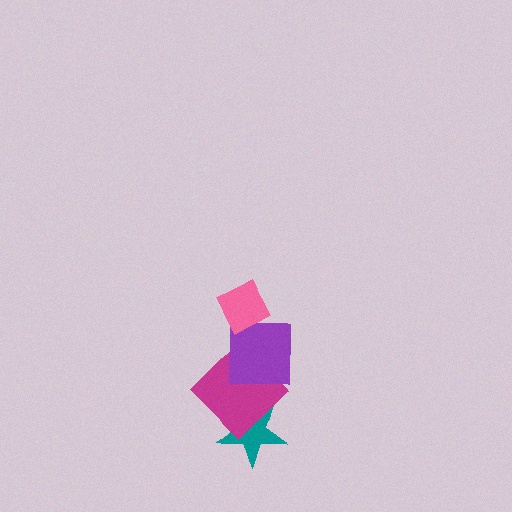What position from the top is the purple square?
The purple square is 2nd from the top.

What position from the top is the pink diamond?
The pink diamond is 1st from the top.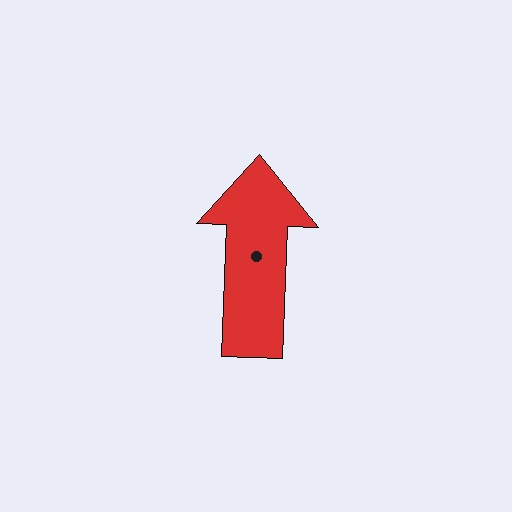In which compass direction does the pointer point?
North.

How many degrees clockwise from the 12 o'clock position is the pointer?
Approximately 2 degrees.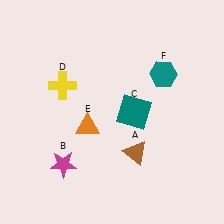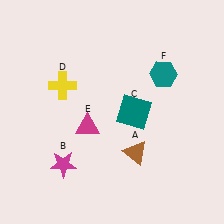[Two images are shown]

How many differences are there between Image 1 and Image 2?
There is 1 difference between the two images.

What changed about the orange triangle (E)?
In Image 1, E is orange. In Image 2, it changed to magenta.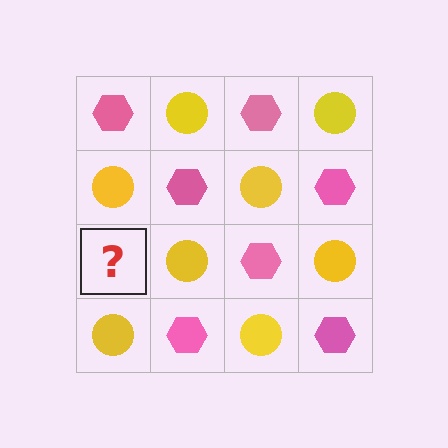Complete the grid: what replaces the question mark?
The question mark should be replaced with a pink hexagon.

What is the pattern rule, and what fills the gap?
The rule is that it alternates pink hexagon and yellow circle in a checkerboard pattern. The gap should be filled with a pink hexagon.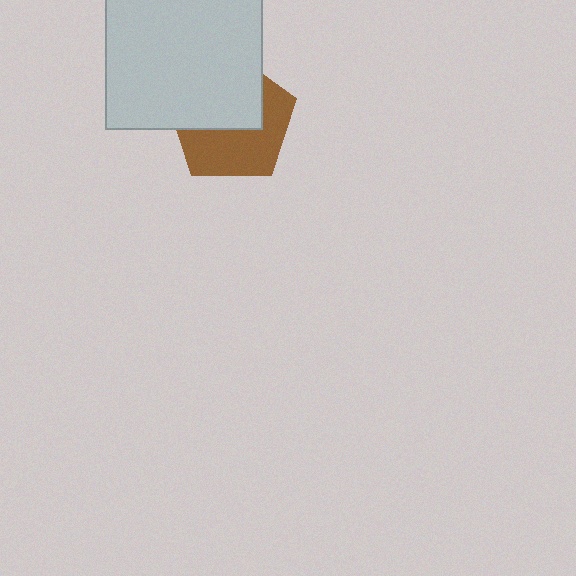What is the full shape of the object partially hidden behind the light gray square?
The partially hidden object is a brown pentagon.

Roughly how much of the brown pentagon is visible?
About half of it is visible (roughly 51%).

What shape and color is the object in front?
The object in front is a light gray square.